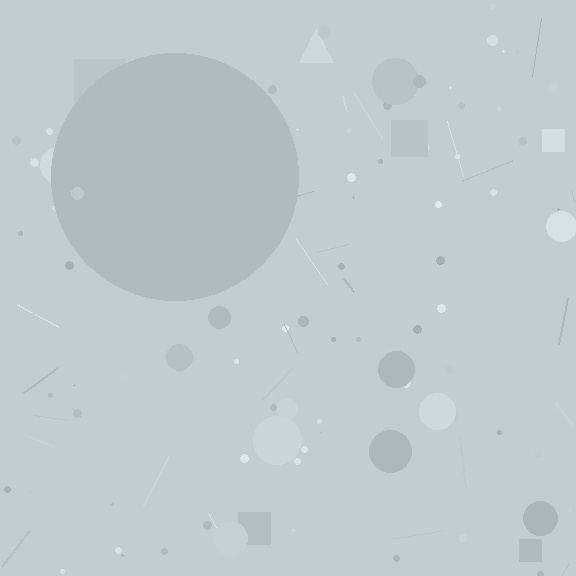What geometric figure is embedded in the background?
A circle is embedded in the background.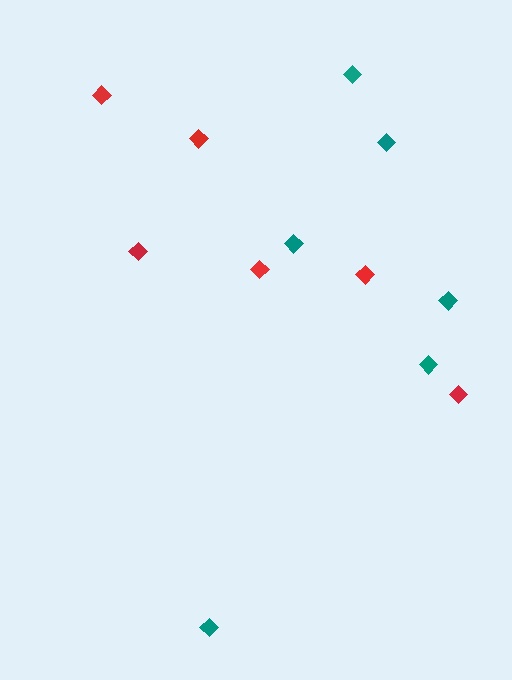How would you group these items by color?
There are 2 groups: one group of red diamonds (6) and one group of teal diamonds (6).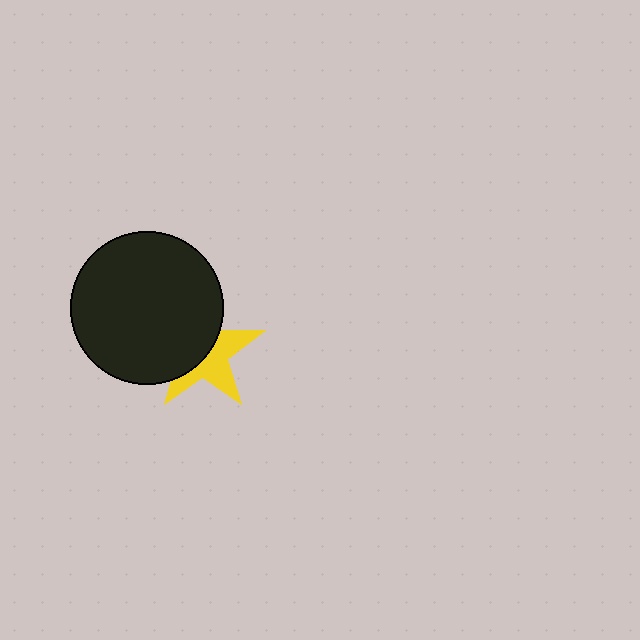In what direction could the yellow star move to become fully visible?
The yellow star could move right. That would shift it out from behind the black circle entirely.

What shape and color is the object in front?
The object in front is a black circle.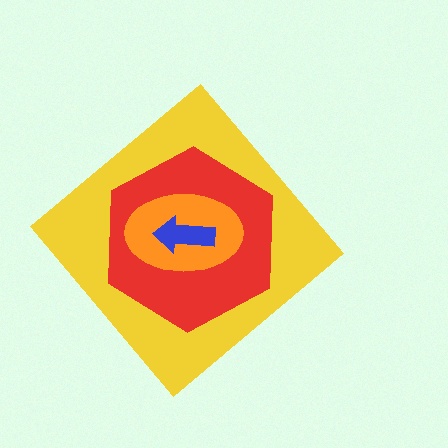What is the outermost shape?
The yellow diamond.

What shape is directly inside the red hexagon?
The orange ellipse.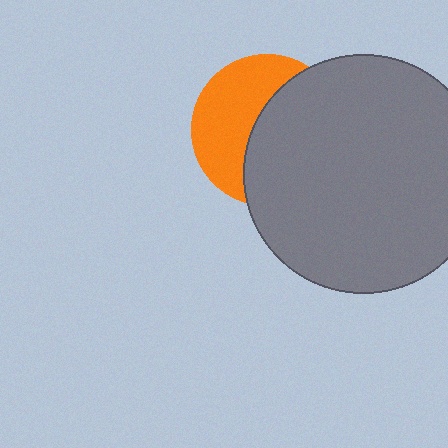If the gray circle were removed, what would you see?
You would see the complete orange circle.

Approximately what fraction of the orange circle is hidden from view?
Roughly 55% of the orange circle is hidden behind the gray circle.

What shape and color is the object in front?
The object in front is a gray circle.